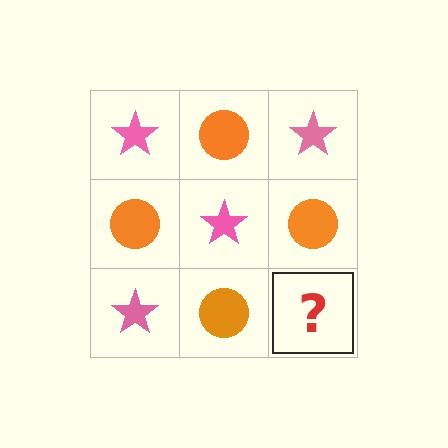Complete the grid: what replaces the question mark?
The question mark should be replaced with a pink star.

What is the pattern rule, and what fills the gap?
The rule is that it alternates pink star and orange circle in a checkerboard pattern. The gap should be filled with a pink star.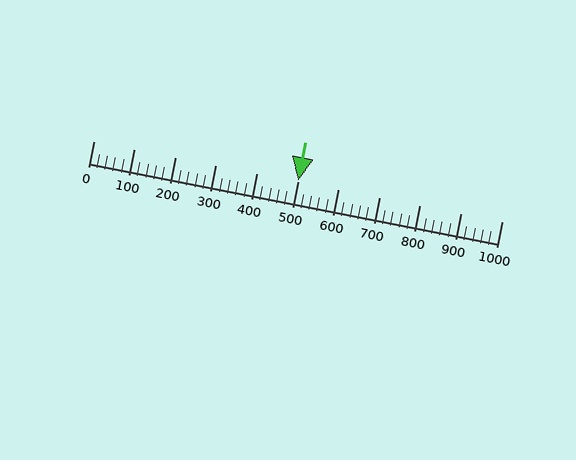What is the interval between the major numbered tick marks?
The major tick marks are spaced 100 units apart.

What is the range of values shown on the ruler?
The ruler shows values from 0 to 1000.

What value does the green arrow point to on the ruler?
The green arrow points to approximately 500.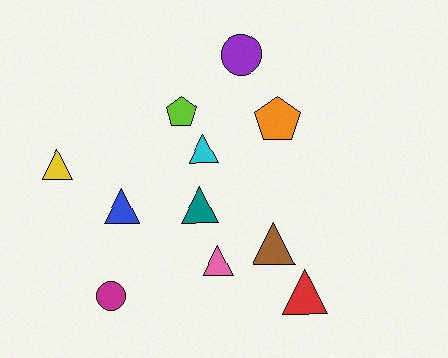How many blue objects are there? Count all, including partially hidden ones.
There is 1 blue object.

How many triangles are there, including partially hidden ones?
There are 7 triangles.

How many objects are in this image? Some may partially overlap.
There are 11 objects.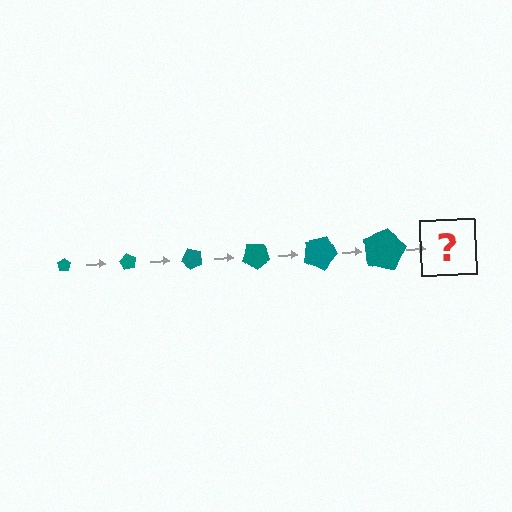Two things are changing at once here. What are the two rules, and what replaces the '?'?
The two rules are that the pentagon grows larger each step and it rotates 60 degrees each step. The '?' should be a pentagon, larger than the previous one and rotated 360 degrees from the start.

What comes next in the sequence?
The next element should be a pentagon, larger than the previous one and rotated 360 degrees from the start.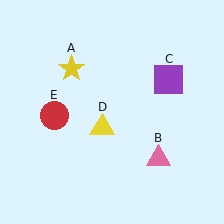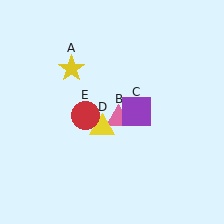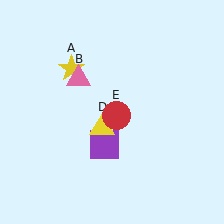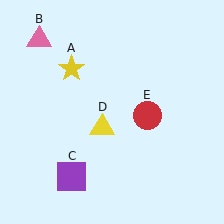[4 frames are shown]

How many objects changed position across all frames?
3 objects changed position: pink triangle (object B), purple square (object C), red circle (object E).